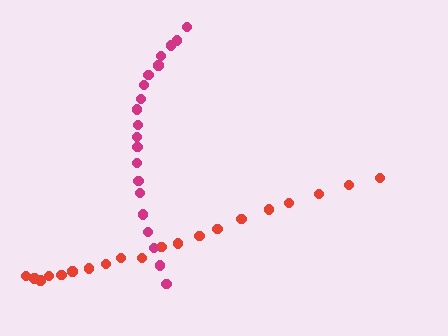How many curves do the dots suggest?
There are 2 distinct paths.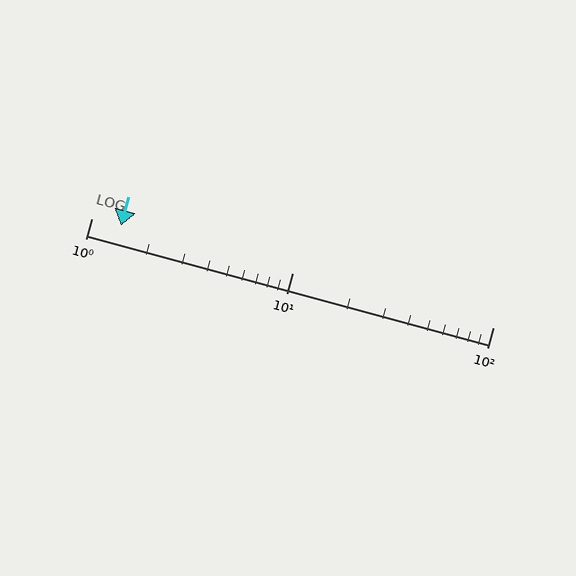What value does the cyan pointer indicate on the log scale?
The pointer indicates approximately 1.4.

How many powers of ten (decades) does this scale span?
The scale spans 2 decades, from 1 to 100.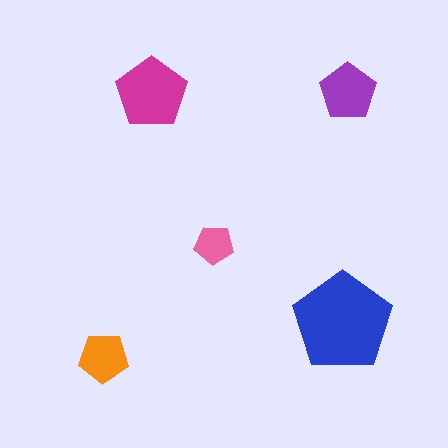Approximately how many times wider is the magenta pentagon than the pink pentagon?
About 2 times wider.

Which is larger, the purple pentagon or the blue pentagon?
The blue one.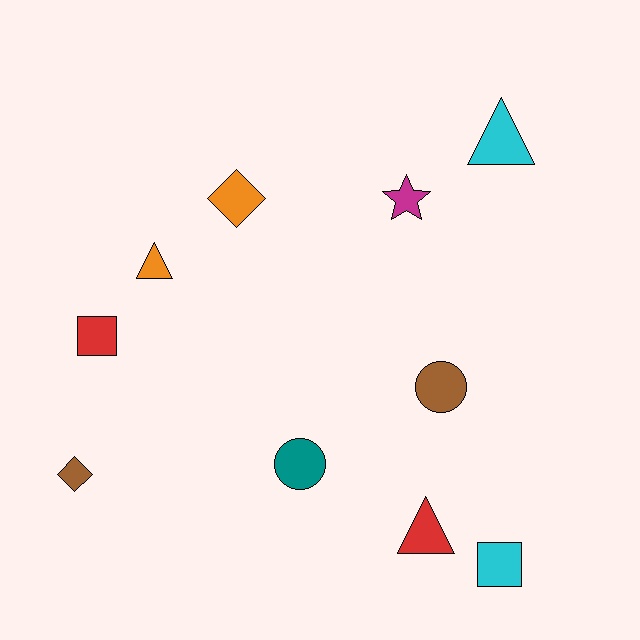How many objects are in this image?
There are 10 objects.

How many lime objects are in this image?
There are no lime objects.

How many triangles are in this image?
There are 3 triangles.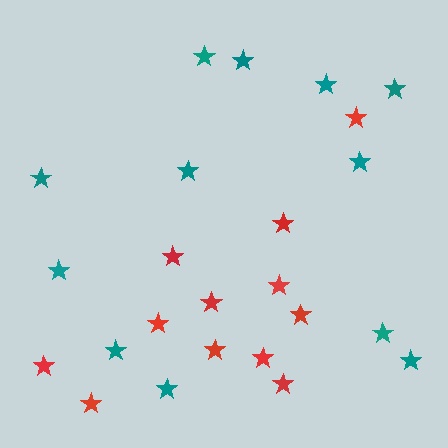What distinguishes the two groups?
There are 2 groups: one group of teal stars (12) and one group of red stars (12).